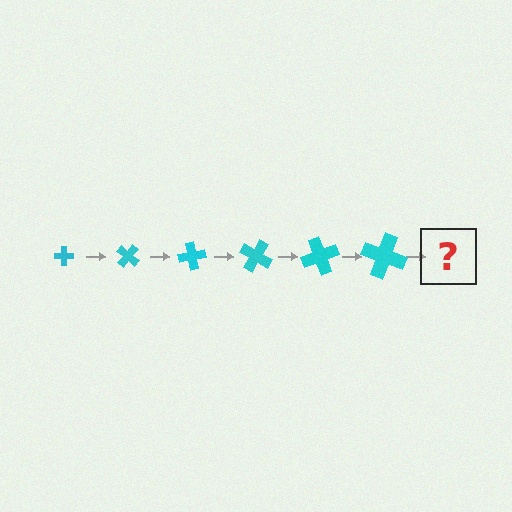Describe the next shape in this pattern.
It should be a cross, larger than the previous one and rotated 240 degrees from the start.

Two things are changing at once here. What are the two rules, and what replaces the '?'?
The two rules are that the cross grows larger each step and it rotates 40 degrees each step. The '?' should be a cross, larger than the previous one and rotated 240 degrees from the start.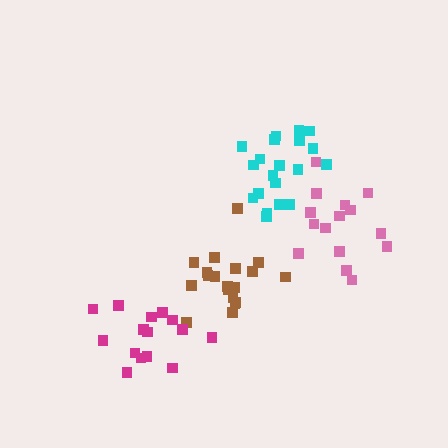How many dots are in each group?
Group 1: 19 dots, Group 2: 15 dots, Group 3: 20 dots, Group 4: 15 dots (69 total).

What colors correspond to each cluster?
The clusters are colored: brown, magenta, cyan, pink.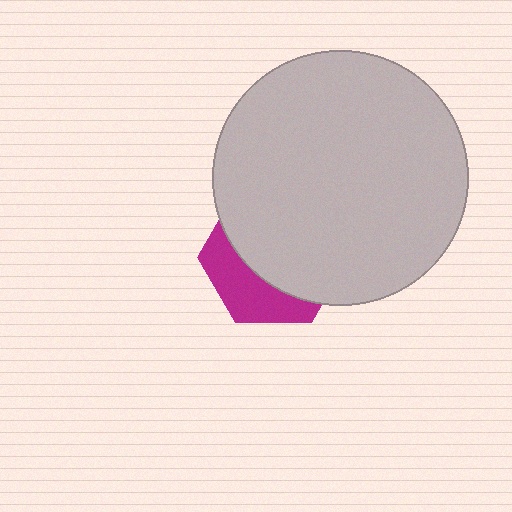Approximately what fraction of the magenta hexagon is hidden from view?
Roughly 66% of the magenta hexagon is hidden behind the light gray circle.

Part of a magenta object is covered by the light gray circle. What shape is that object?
It is a hexagon.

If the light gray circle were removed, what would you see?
You would see the complete magenta hexagon.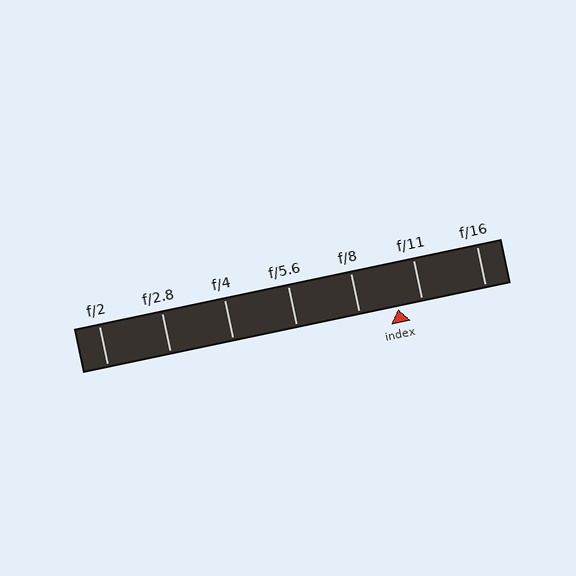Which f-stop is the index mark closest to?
The index mark is closest to f/11.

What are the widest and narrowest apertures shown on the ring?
The widest aperture shown is f/2 and the narrowest is f/16.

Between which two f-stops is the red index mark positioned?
The index mark is between f/8 and f/11.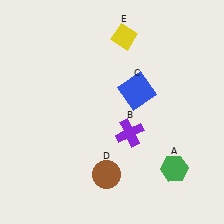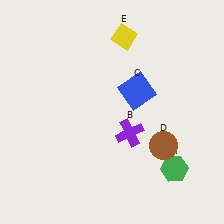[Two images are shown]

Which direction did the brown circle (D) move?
The brown circle (D) moved right.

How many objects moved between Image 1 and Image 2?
1 object moved between the two images.